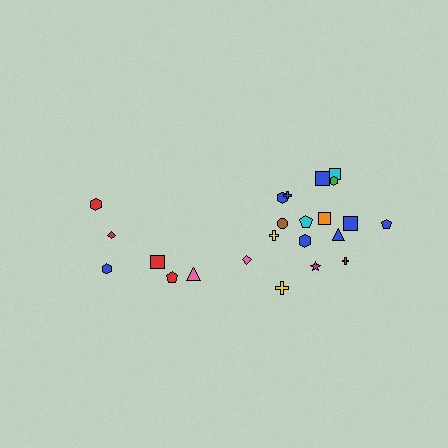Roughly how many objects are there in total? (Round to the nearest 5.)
Roughly 25 objects in total.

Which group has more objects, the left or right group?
The right group.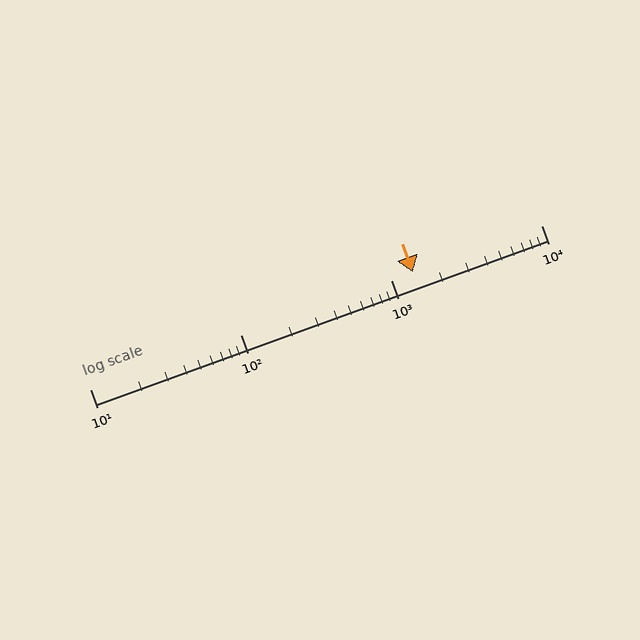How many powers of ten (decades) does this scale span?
The scale spans 3 decades, from 10 to 10000.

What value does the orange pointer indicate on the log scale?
The pointer indicates approximately 1400.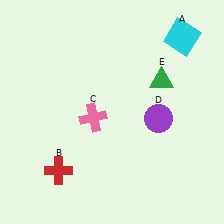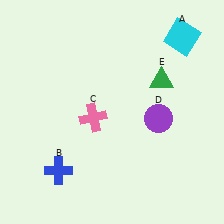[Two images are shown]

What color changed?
The cross (B) changed from red in Image 1 to blue in Image 2.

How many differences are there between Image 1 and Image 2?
There is 1 difference between the two images.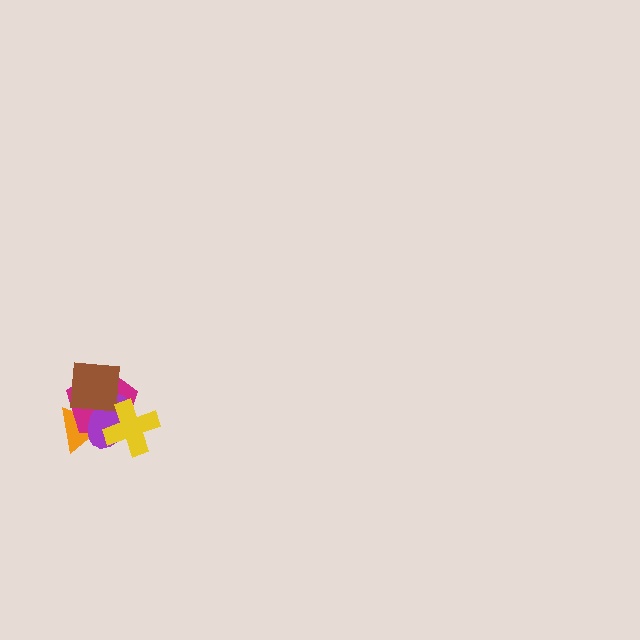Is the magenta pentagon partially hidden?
Yes, it is partially covered by another shape.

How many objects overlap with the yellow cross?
2 objects overlap with the yellow cross.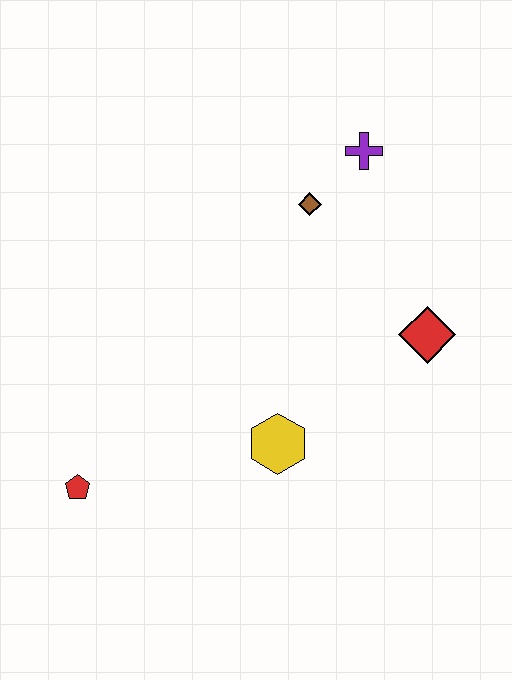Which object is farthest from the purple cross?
The red pentagon is farthest from the purple cross.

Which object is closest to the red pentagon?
The yellow hexagon is closest to the red pentagon.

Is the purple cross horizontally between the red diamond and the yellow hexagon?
Yes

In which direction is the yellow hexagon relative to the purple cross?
The yellow hexagon is below the purple cross.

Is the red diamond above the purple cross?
No